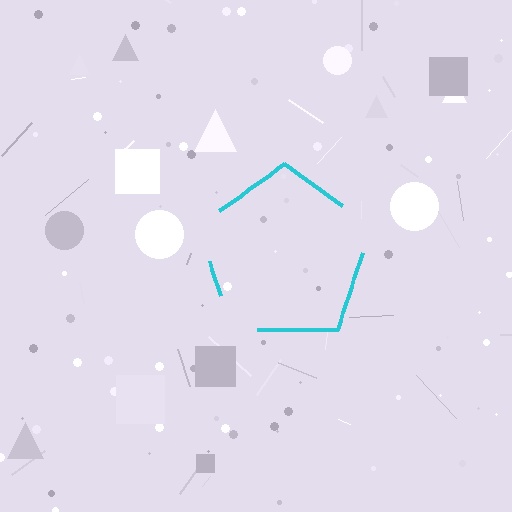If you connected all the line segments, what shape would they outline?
They would outline a pentagon.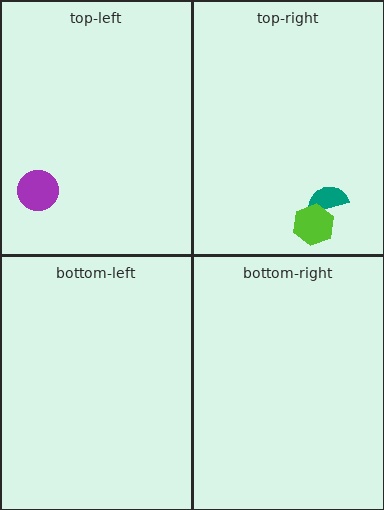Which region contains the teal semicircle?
The top-right region.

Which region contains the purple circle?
The top-left region.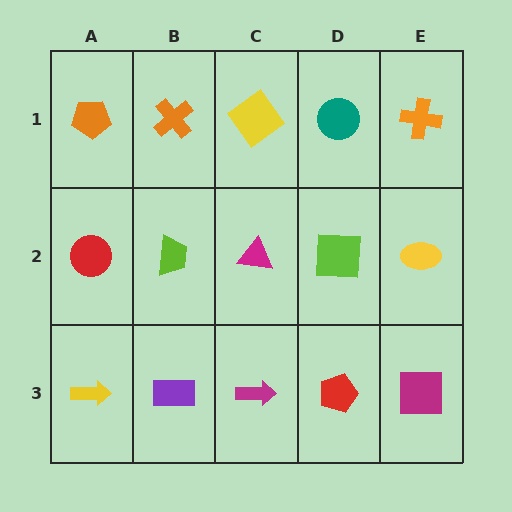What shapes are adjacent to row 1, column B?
A lime trapezoid (row 2, column B), an orange pentagon (row 1, column A), a yellow diamond (row 1, column C).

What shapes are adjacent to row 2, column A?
An orange pentagon (row 1, column A), a yellow arrow (row 3, column A), a lime trapezoid (row 2, column B).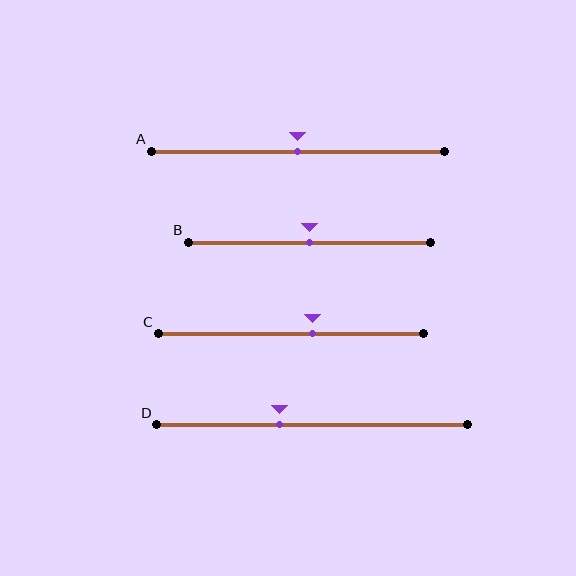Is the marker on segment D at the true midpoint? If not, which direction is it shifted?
No, the marker on segment D is shifted to the left by about 11% of the segment length.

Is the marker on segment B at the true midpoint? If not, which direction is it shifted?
Yes, the marker on segment B is at the true midpoint.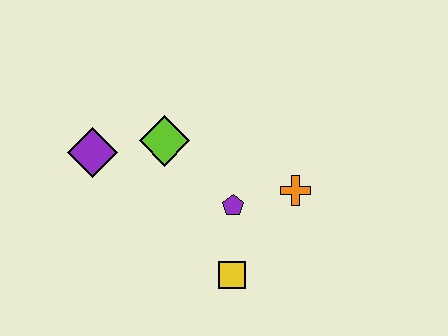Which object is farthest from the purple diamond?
The orange cross is farthest from the purple diamond.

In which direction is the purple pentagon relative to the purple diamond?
The purple pentagon is to the right of the purple diamond.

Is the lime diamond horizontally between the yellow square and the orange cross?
No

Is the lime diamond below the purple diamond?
No